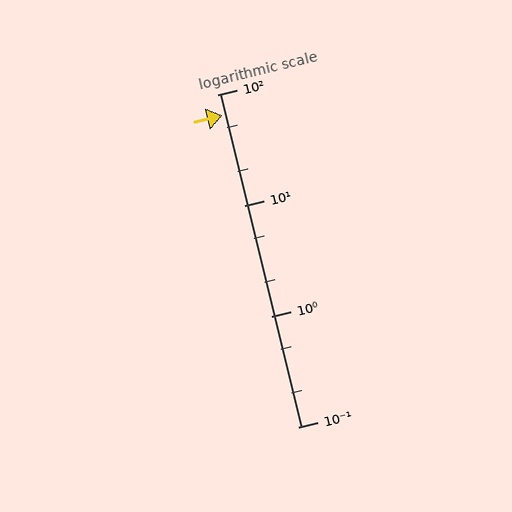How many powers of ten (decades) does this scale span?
The scale spans 3 decades, from 0.1 to 100.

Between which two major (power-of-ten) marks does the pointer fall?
The pointer is between 10 and 100.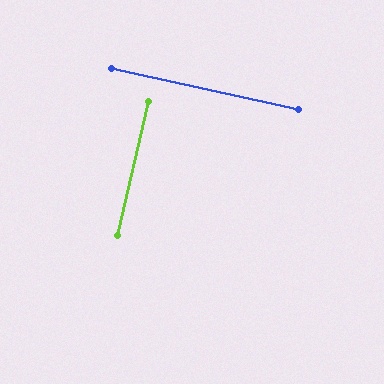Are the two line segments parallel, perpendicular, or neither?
Perpendicular — they meet at approximately 89°.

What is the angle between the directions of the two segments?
Approximately 89 degrees.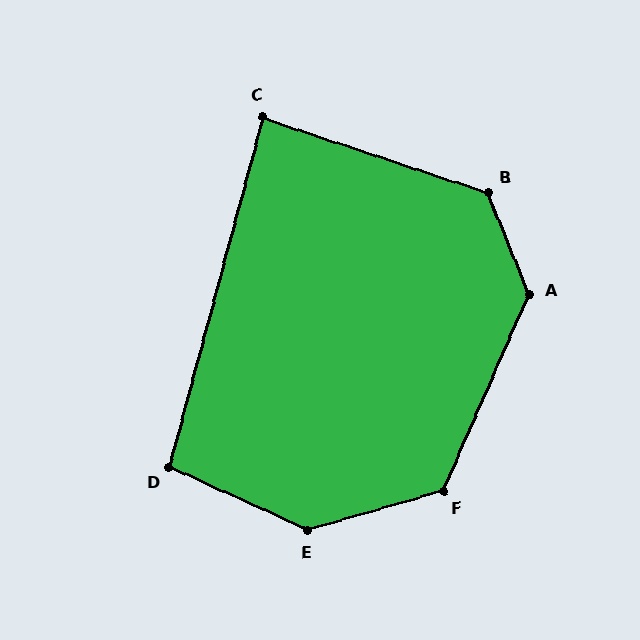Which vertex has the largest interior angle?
E, at approximately 139 degrees.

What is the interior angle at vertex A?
Approximately 134 degrees (obtuse).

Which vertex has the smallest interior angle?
C, at approximately 87 degrees.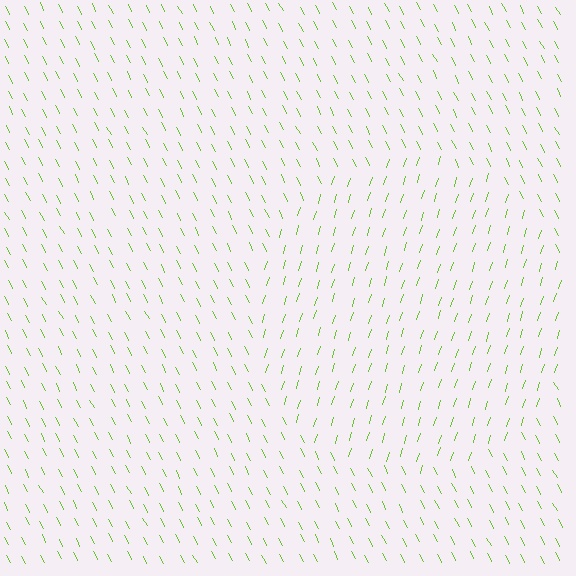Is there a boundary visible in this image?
Yes, there is a texture boundary formed by a change in line orientation.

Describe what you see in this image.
The image is filled with small lime line segments. A circle region in the image has lines oriented differently from the surrounding lines, creating a visible texture boundary.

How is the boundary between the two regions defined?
The boundary is defined purely by a change in line orientation (approximately 45 degrees difference). All lines are the same color and thickness.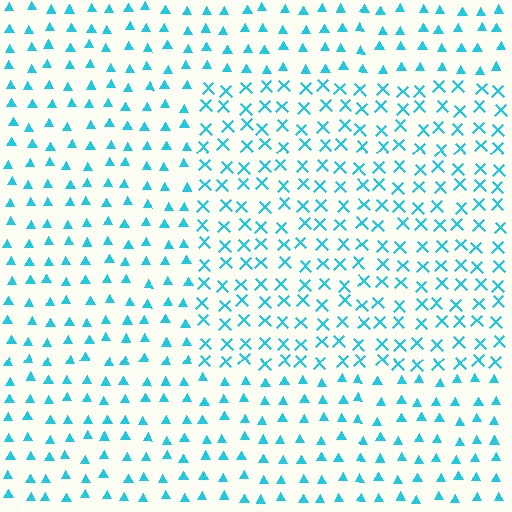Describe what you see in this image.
The image is filled with small cyan elements arranged in a uniform grid. A rectangle-shaped region contains X marks, while the surrounding area contains triangles. The boundary is defined purely by the change in element shape.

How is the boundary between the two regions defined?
The boundary is defined by a change in element shape: X marks inside vs. triangles outside. All elements share the same color and spacing.